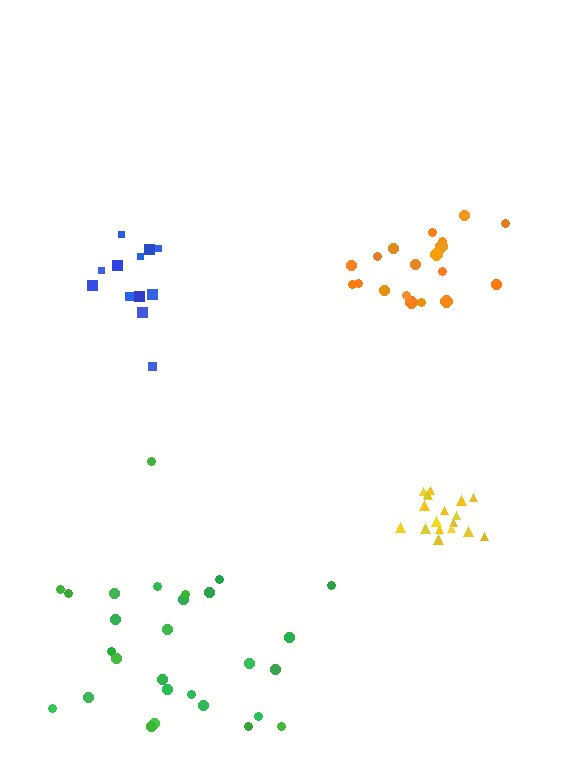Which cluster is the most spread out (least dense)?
Green.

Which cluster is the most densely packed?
Yellow.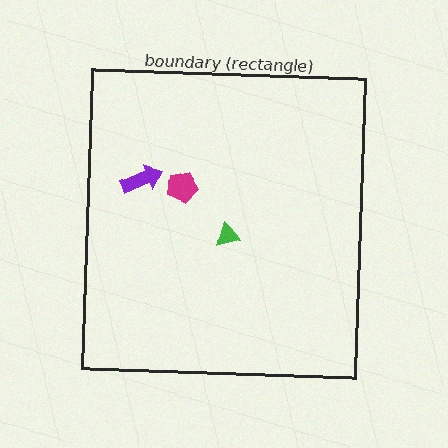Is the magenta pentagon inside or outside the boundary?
Inside.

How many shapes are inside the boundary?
3 inside, 0 outside.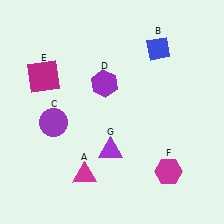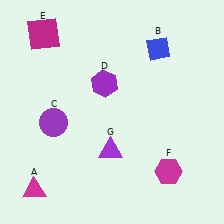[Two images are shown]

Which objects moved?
The objects that moved are: the magenta triangle (A), the magenta square (E).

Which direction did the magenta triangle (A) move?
The magenta triangle (A) moved left.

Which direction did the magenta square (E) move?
The magenta square (E) moved up.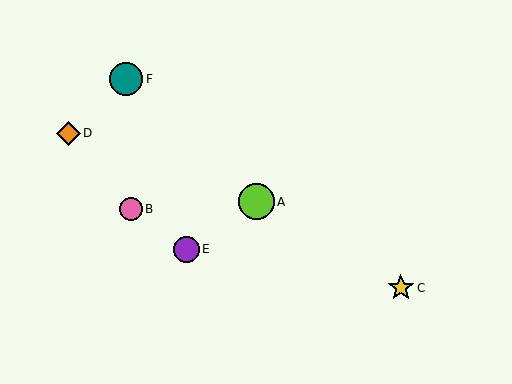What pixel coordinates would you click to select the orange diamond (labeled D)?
Click at (68, 133) to select the orange diamond D.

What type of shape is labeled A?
Shape A is a lime circle.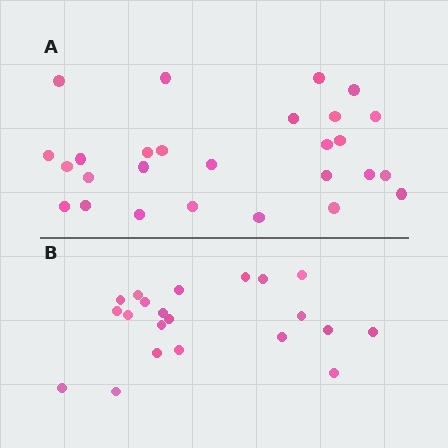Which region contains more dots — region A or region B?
Region A (the top region) has more dots.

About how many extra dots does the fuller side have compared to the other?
Region A has about 6 more dots than region B.